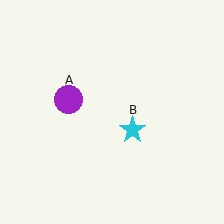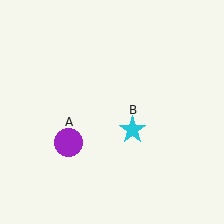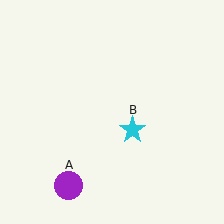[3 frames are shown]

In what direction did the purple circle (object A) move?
The purple circle (object A) moved down.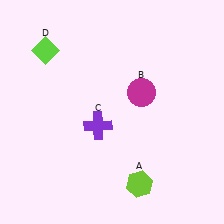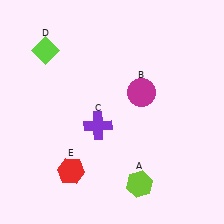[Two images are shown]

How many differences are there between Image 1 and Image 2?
There is 1 difference between the two images.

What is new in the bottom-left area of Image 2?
A red hexagon (E) was added in the bottom-left area of Image 2.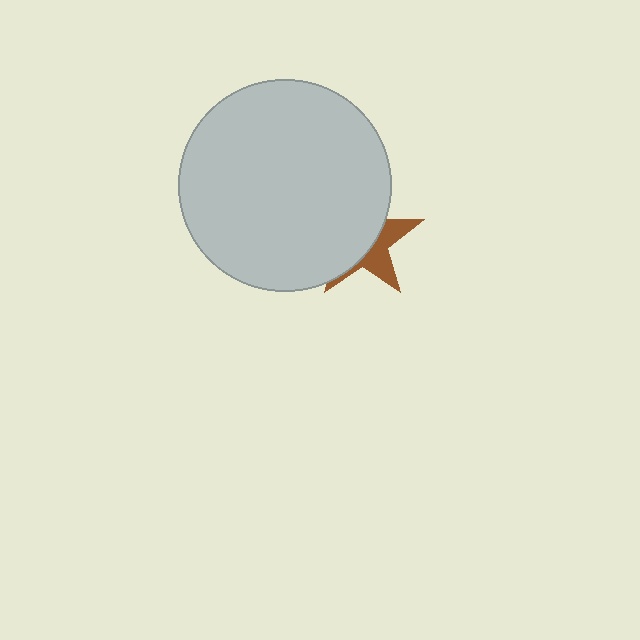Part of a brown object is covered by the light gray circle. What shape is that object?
It is a star.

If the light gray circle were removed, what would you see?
You would see the complete brown star.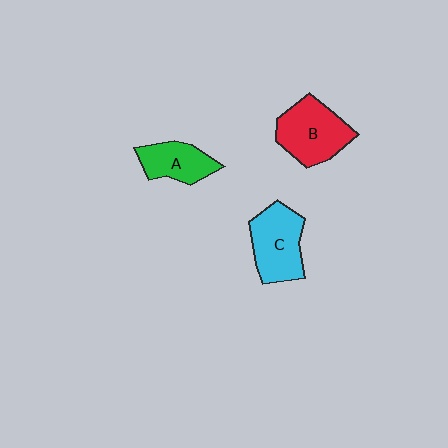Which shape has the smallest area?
Shape A (green).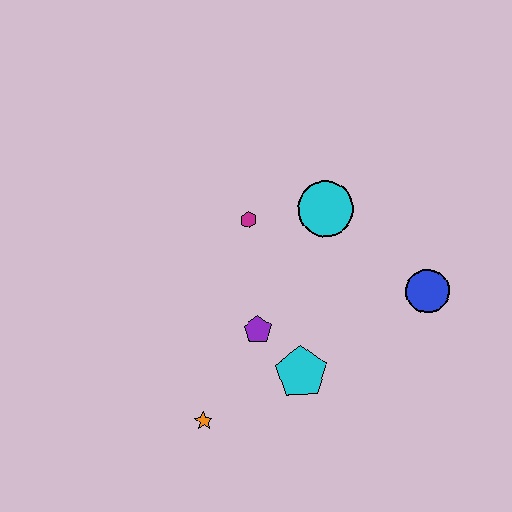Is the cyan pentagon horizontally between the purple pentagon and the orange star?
No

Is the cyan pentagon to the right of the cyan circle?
No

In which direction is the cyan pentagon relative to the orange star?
The cyan pentagon is to the right of the orange star.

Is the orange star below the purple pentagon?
Yes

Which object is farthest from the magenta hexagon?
The orange star is farthest from the magenta hexagon.